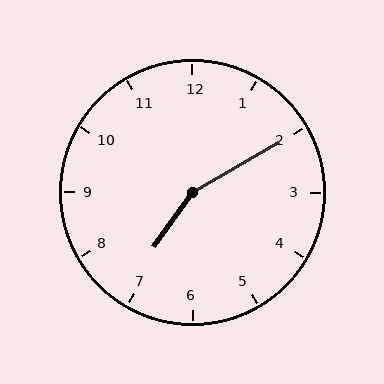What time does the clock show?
7:10.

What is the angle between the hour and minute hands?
Approximately 155 degrees.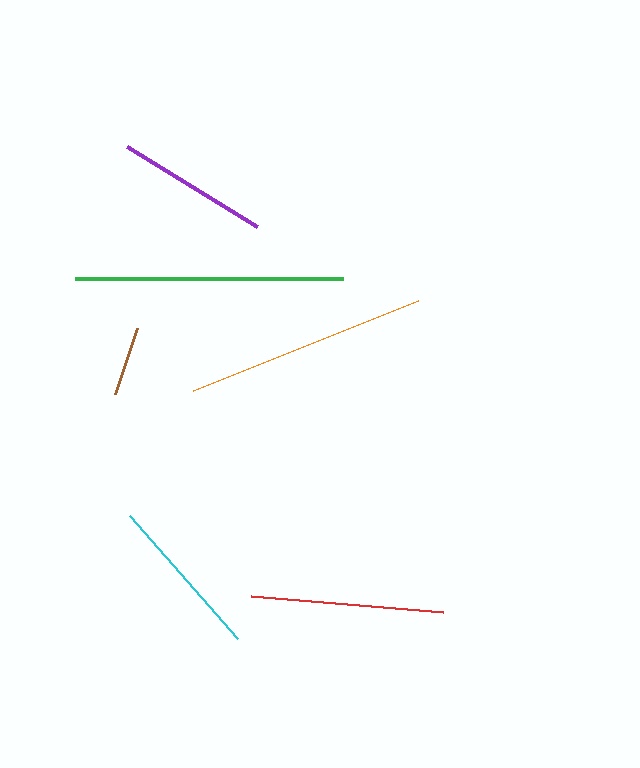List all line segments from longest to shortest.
From longest to shortest: green, orange, red, cyan, purple, brown.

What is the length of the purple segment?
The purple segment is approximately 152 pixels long.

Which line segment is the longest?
The green line is the longest at approximately 268 pixels.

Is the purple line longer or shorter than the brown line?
The purple line is longer than the brown line.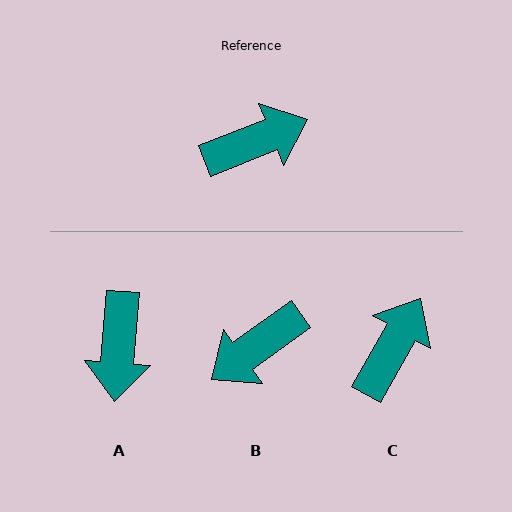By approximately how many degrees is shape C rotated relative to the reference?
Approximately 38 degrees counter-clockwise.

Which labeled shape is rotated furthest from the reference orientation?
B, about 166 degrees away.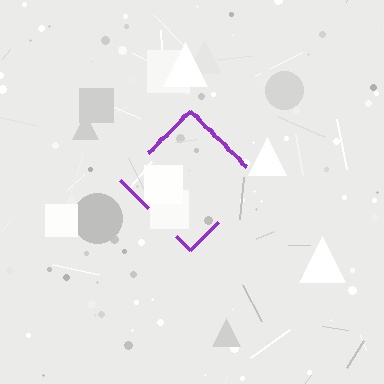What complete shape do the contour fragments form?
The contour fragments form a diamond.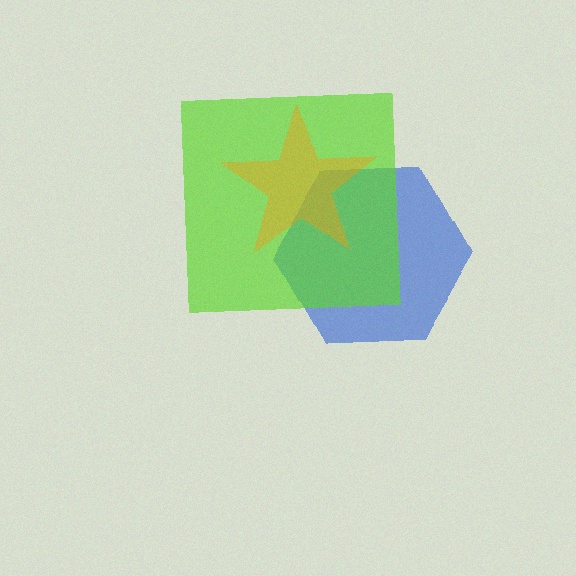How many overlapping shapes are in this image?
There are 3 overlapping shapes in the image.